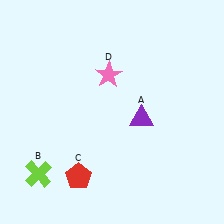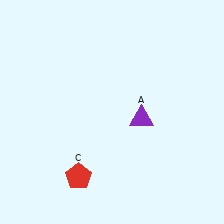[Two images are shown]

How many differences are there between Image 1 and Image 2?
There are 2 differences between the two images.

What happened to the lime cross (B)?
The lime cross (B) was removed in Image 2. It was in the bottom-left area of Image 1.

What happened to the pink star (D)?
The pink star (D) was removed in Image 2. It was in the top-left area of Image 1.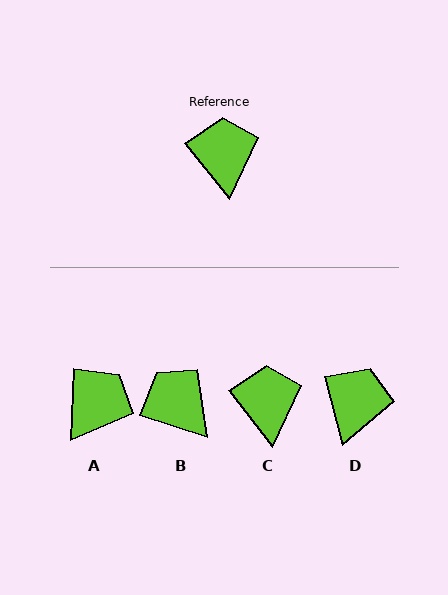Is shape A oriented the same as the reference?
No, it is off by about 41 degrees.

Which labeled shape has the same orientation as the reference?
C.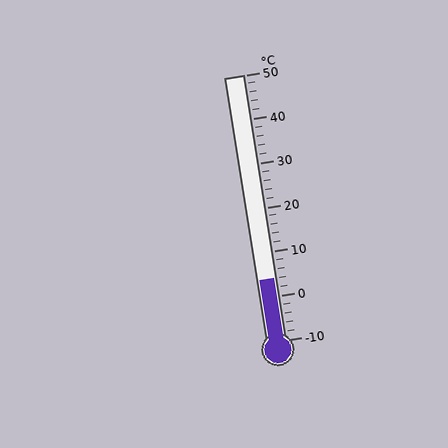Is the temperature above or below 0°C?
The temperature is above 0°C.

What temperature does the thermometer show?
The thermometer shows approximately 4°C.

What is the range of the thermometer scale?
The thermometer scale ranges from -10°C to 50°C.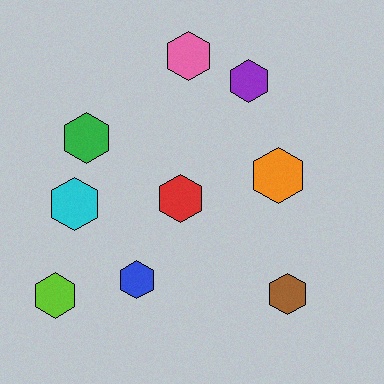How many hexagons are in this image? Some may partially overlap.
There are 9 hexagons.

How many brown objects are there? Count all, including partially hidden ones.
There is 1 brown object.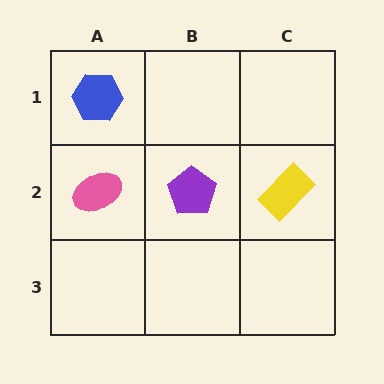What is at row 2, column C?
A yellow rectangle.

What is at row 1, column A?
A blue hexagon.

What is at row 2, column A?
A pink ellipse.